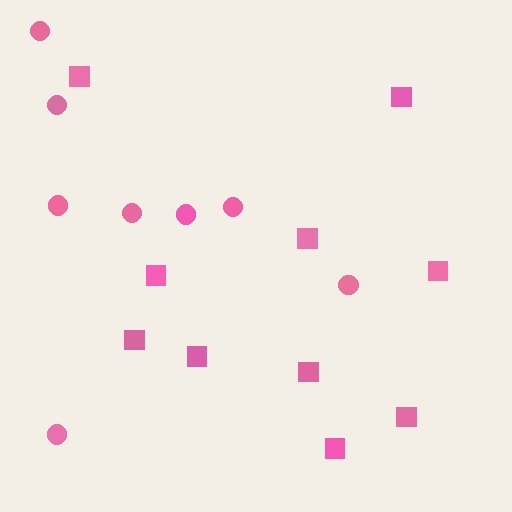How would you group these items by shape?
There are 2 groups: one group of circles (8) and one group of squares (10).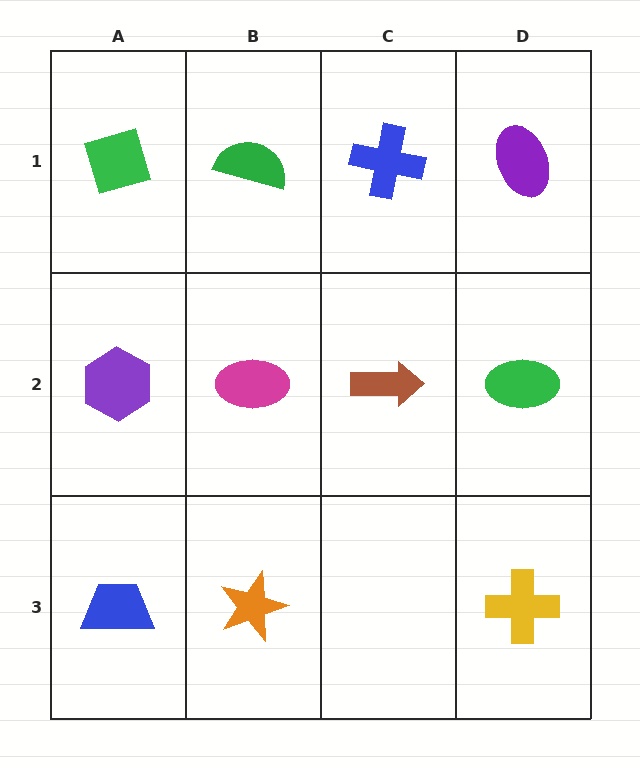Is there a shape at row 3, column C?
No, that cell is empty.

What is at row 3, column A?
A blue trapezoid.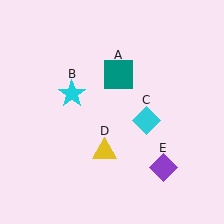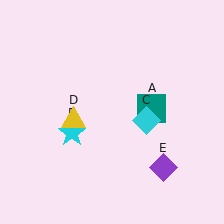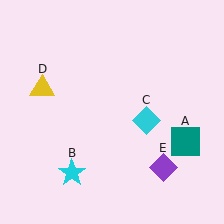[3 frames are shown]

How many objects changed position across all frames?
3 objects changed position: teal square (object A), cyan star (object B), yellow triangle (object D).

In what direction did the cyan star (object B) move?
The cyan star (object B) moved down.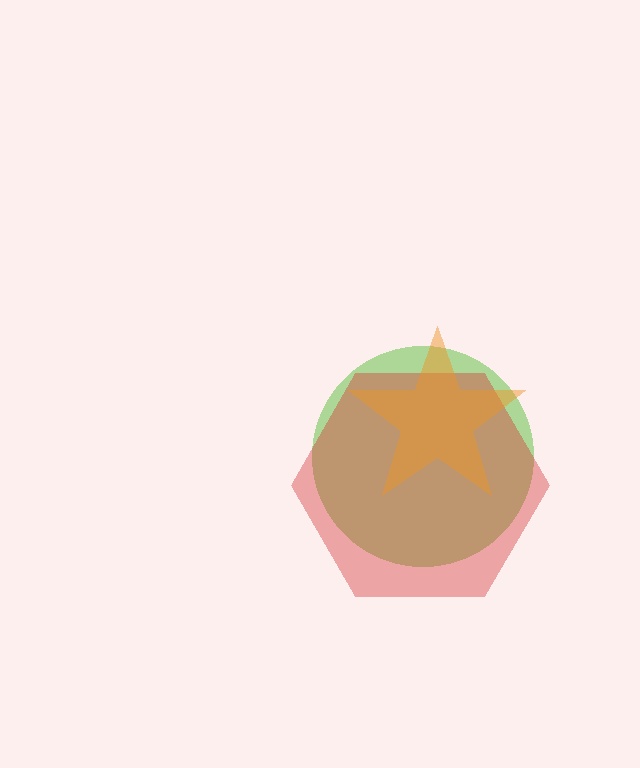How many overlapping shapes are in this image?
There are 3 overlapping shapes in the image.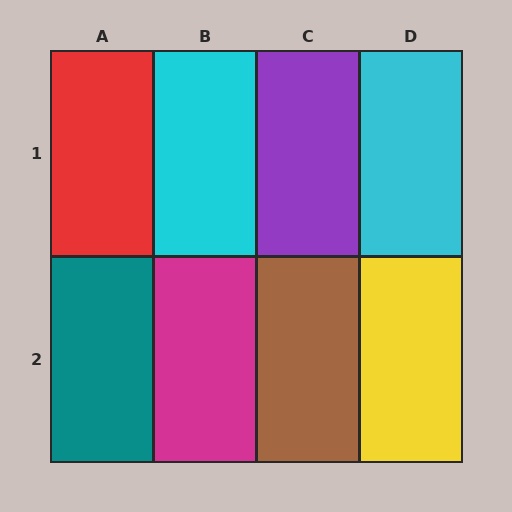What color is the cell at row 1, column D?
Cyan.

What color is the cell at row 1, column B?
Cyan.